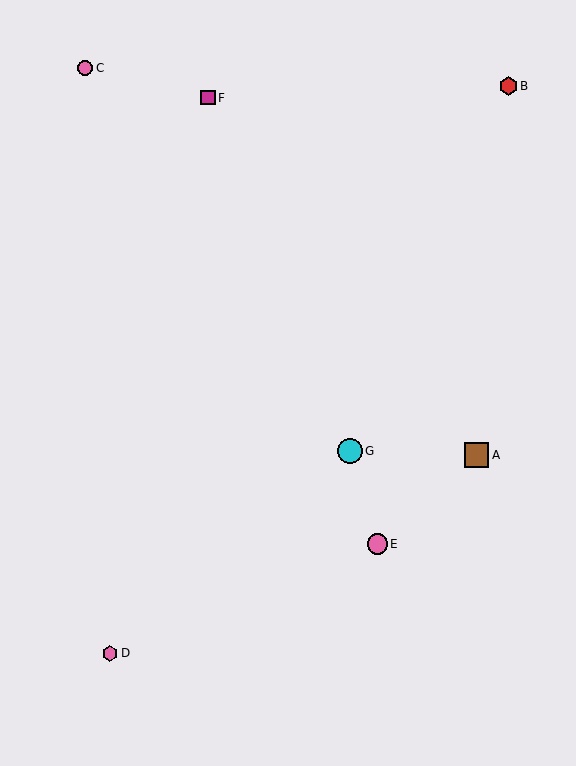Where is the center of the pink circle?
The center of the pink circle is at (85, 68).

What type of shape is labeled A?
Shape A is a brown square.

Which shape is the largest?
The brown square (labeled A) is the largest.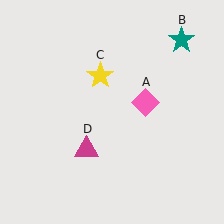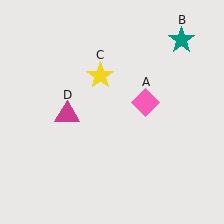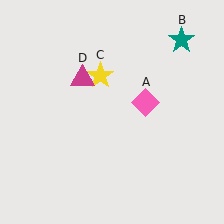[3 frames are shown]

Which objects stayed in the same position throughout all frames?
Pink diamond (object A) and teal star (object B) and yellow star (object C) remained stationary.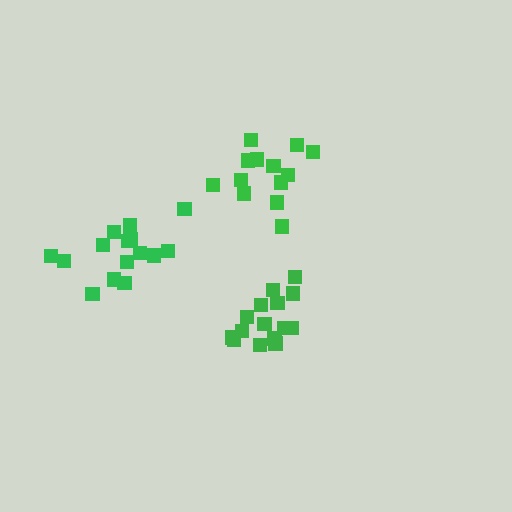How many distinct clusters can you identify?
There are 3 distinct clusters.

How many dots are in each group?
Group 1: 15 dots, Group 2: 13 dots, Group 3: 15 dots (43 total).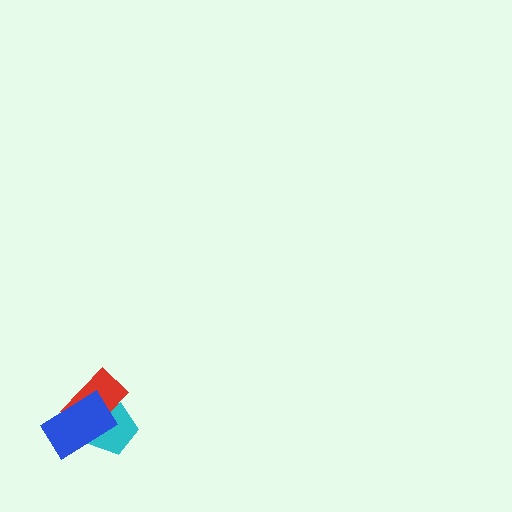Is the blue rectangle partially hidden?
No, no other shape covers it.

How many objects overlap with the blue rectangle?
2 objects overlap with the blue rectangle.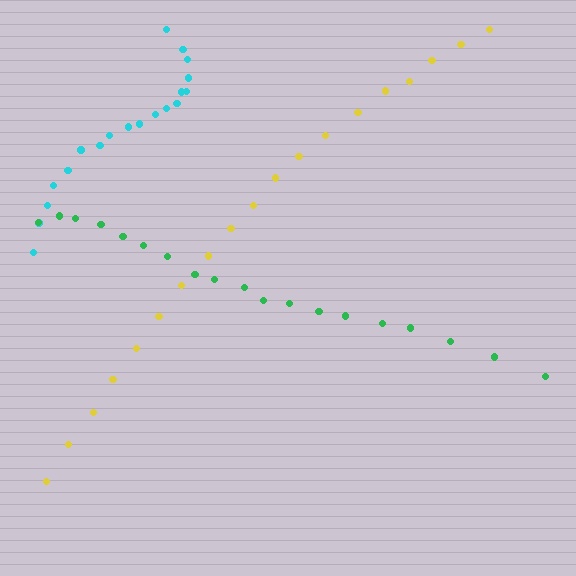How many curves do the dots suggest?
There are 3 distinct paths.